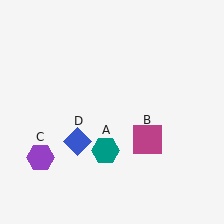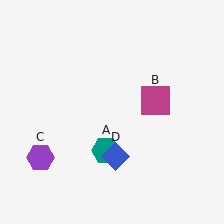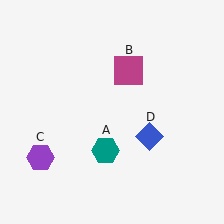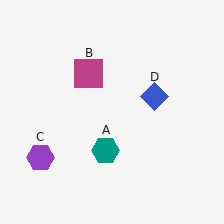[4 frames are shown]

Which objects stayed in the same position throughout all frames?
Teal hexagon (object A) and purple hexagon (object C) remained stationary.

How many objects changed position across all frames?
2 objects changed position: magenta square (object B), blue diamond (object D).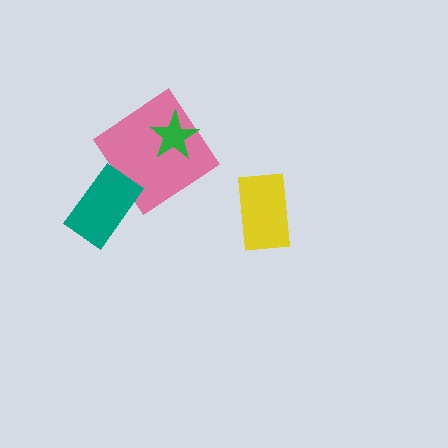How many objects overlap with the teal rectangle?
0 objects overlap with the teal rectangle.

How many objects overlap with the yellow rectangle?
0 objects overlap with the yellow rectangle.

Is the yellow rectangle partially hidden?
No, no other shape covers it.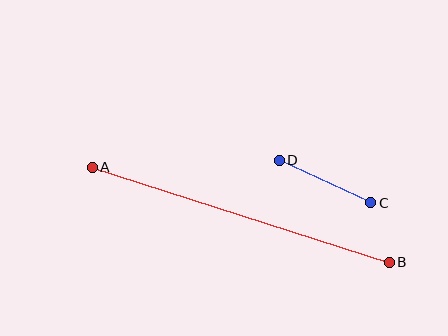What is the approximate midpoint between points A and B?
The midpoint is at approximately (241, 215) pixels.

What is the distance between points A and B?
The distance is approximately 312 pixels.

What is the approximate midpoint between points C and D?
The midpoint is at approximately (325, 181) pixels.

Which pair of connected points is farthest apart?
Points A and B are farthest apart.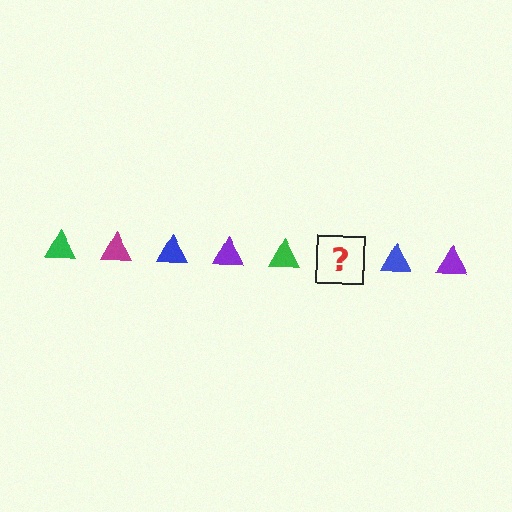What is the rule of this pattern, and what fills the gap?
The rule is that the pattern cycles through green, magenta, blue, purple triangles. The gap should be filled with a magenta triangle.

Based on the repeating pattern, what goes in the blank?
The blank should be a magenta triangle.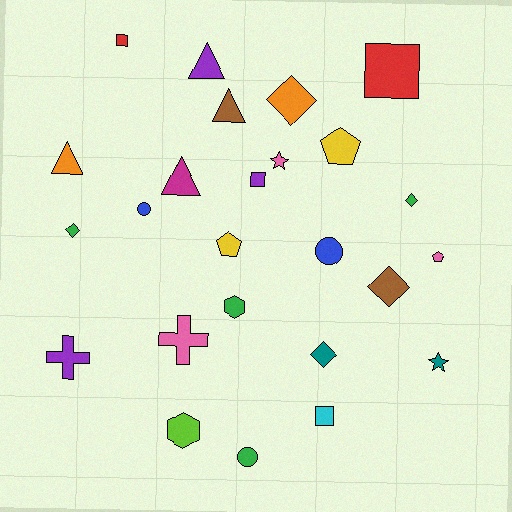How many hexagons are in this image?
There are 2 hexagons.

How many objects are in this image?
There are 25 objects.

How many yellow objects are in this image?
There are 2 yellow objects.